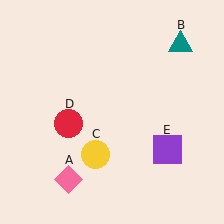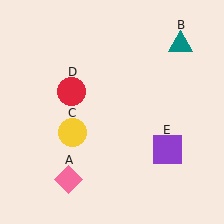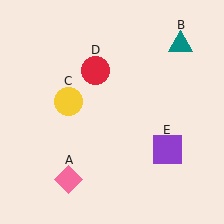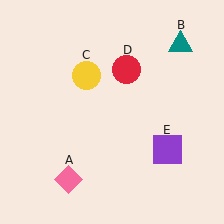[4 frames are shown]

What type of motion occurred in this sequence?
The yellow circle (object C), red circle (object D) rotated clockwise around the center of the scene.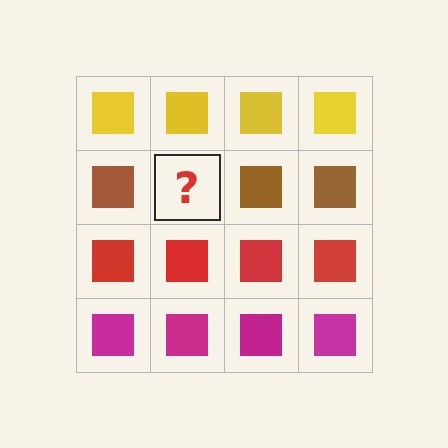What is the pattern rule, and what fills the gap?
The rule is that each row has a consistent color. The gap should be filled with a brown square.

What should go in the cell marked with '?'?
The missing cell should contain a brown square.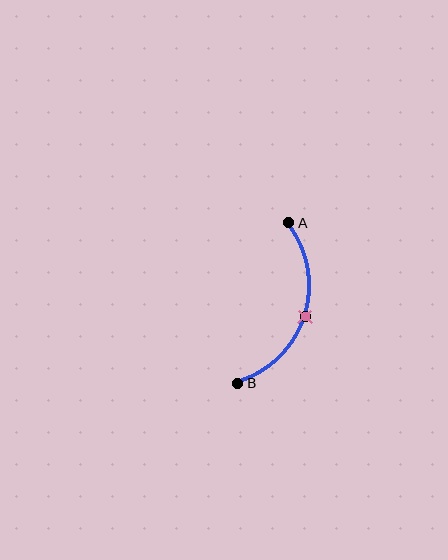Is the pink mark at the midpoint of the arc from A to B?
Yes. The pink mark lies on the arc at equal arc-length from both A and B — it is the arc midpoint.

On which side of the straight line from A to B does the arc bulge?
The arc bulges to the right of the straight line connecting A and B.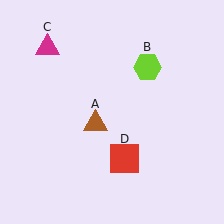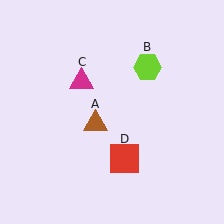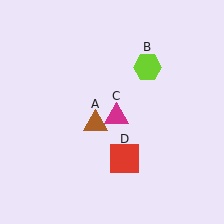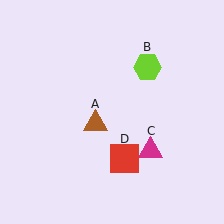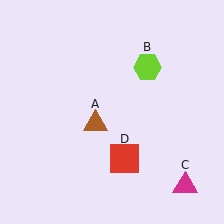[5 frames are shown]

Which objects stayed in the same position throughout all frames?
Brown triangle (object A) and lime hexagon (object B) and red square (object D) remained stationary.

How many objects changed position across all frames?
1 object changed position: magenta triangle (object C).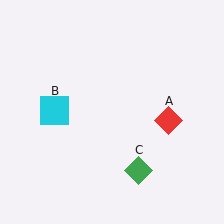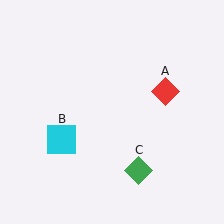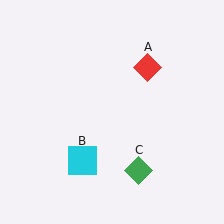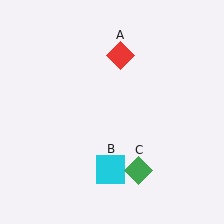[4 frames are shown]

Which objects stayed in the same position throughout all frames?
Green diamond (object C) remained stationary.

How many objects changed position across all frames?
2 objects changed position: red diamond (object A), cyan square (object B).